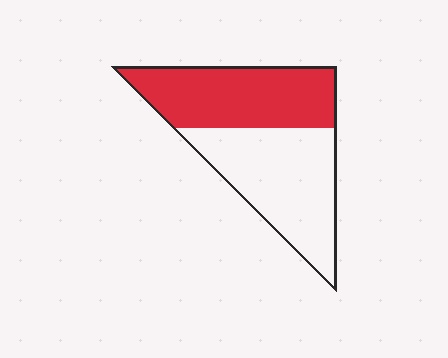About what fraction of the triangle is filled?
About one half (1/2).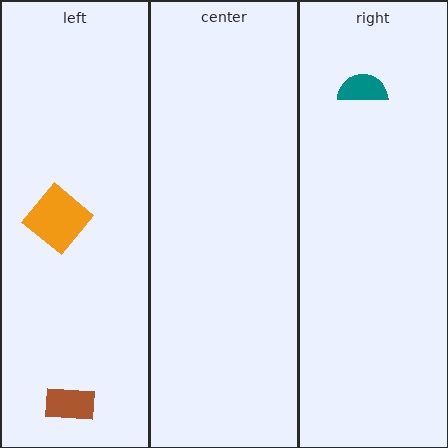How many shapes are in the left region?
2.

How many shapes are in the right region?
1.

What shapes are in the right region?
The teal semicircle.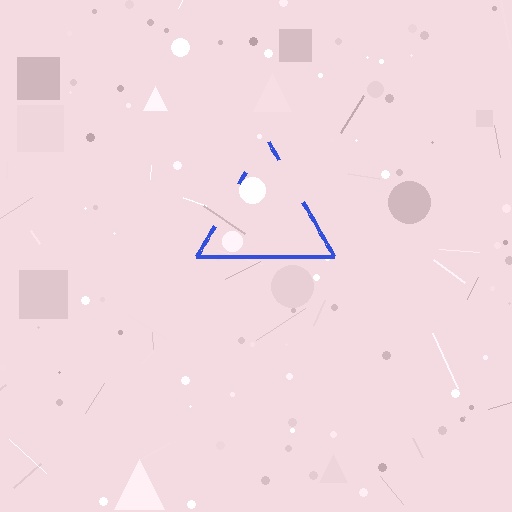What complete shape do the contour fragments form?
The contour fragments form a triangle.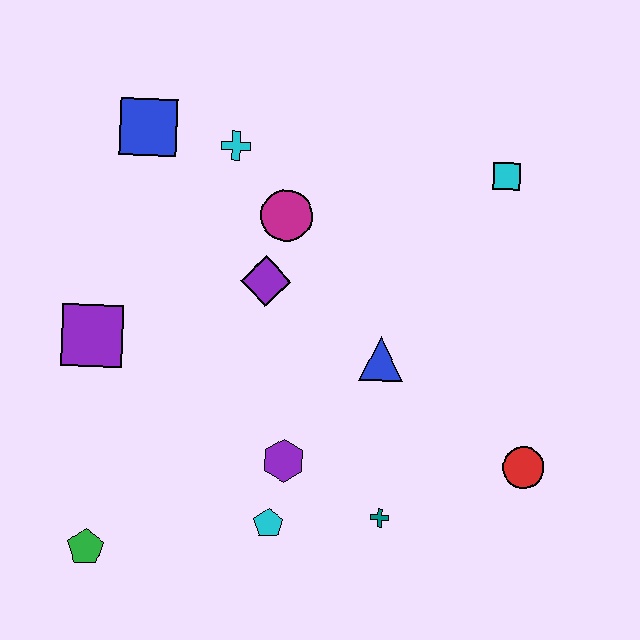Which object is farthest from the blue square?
The red circle is farthest from the blue square.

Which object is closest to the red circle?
The teal cross is closest to the red circle.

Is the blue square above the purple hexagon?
Yes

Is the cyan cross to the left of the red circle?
Yes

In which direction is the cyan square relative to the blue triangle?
The cyan square is above the blue triangle.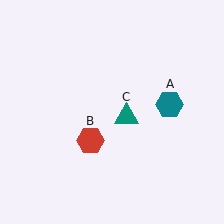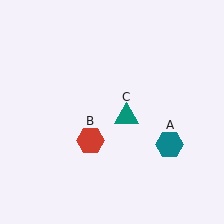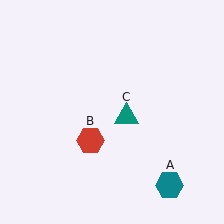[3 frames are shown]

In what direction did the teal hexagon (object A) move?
The teal hexagon (object A) moved down.